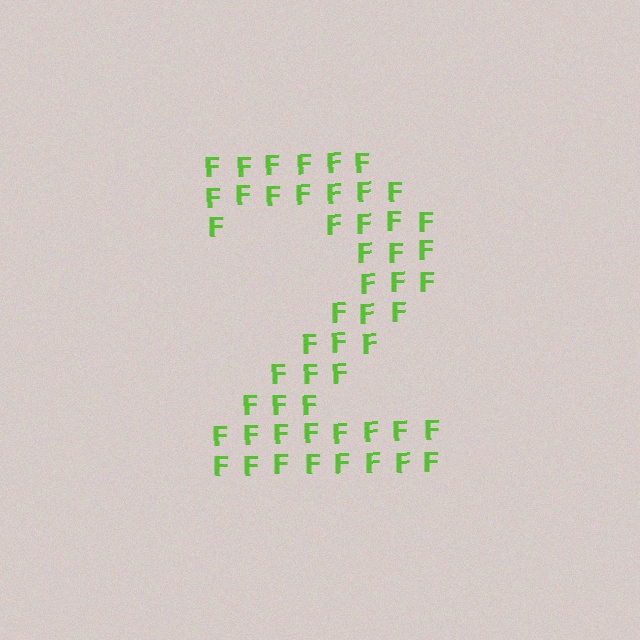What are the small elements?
The small elements are letter F's.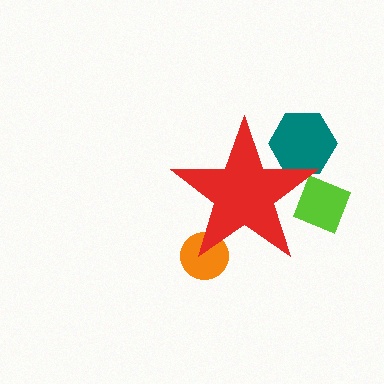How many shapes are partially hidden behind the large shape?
3 shapes are partially hidden.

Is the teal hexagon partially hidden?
Yes, the teal hexagon is partially hidden behind the red star.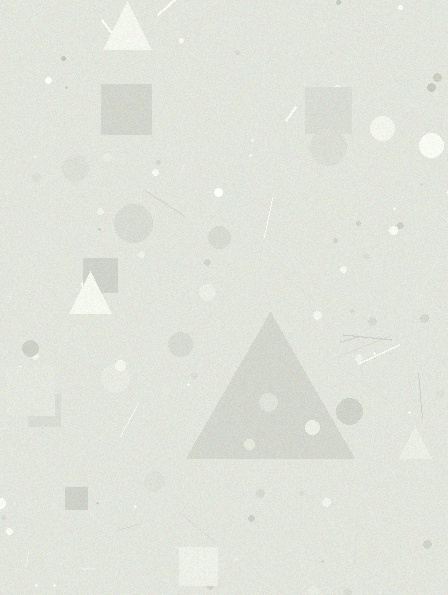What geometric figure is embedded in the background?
A triangle is embedded in the background.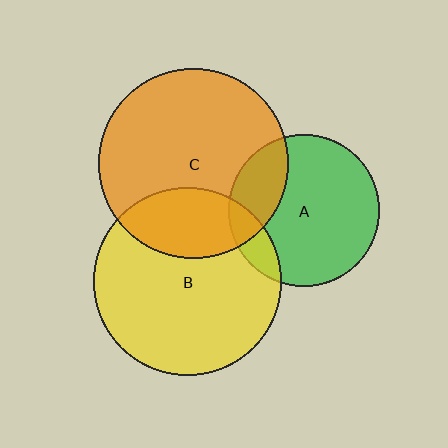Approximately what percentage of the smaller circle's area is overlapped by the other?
Approximately 25%.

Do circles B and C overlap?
Yes.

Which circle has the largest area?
Circle C (orange).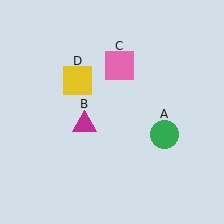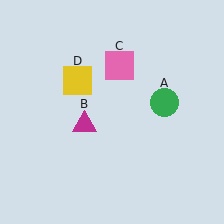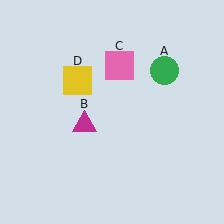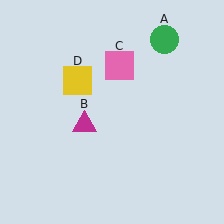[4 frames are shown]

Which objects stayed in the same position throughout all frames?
Magenta triangle (object B) and pink square (object C) and yellow square (object D) remained stationary.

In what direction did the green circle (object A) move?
The green circle (object A) moved up.